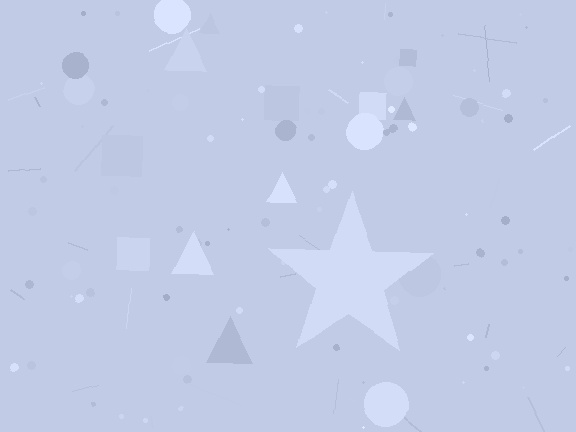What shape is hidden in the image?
A star is hidden in the image.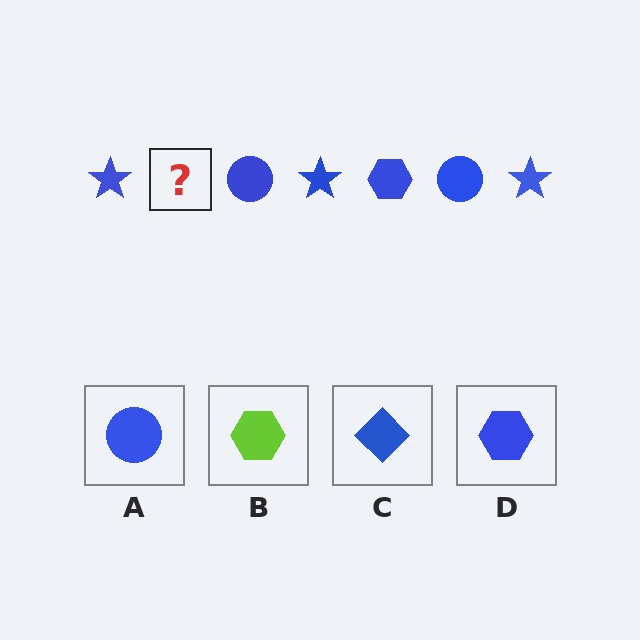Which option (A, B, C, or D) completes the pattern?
D.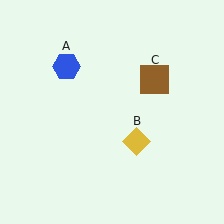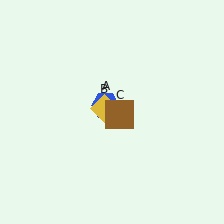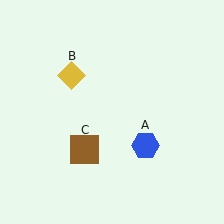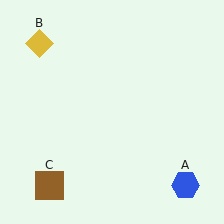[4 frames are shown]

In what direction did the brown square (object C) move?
The brown square (object C) moved down and to the left.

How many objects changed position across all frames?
3 objects changed position: blue hexagon (object A), yellow diamond (object B), brown square (object C).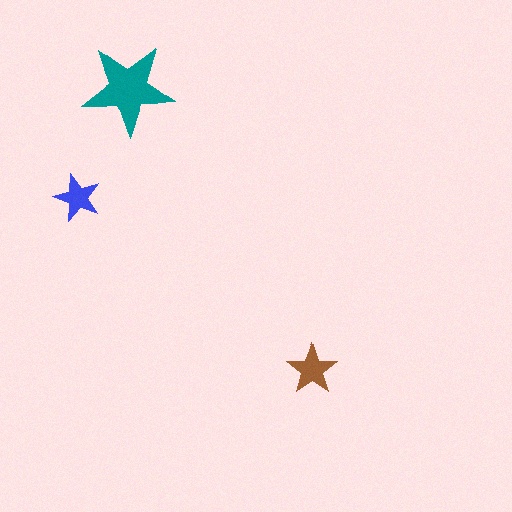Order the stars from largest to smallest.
the teal one, the brown one, the blue one.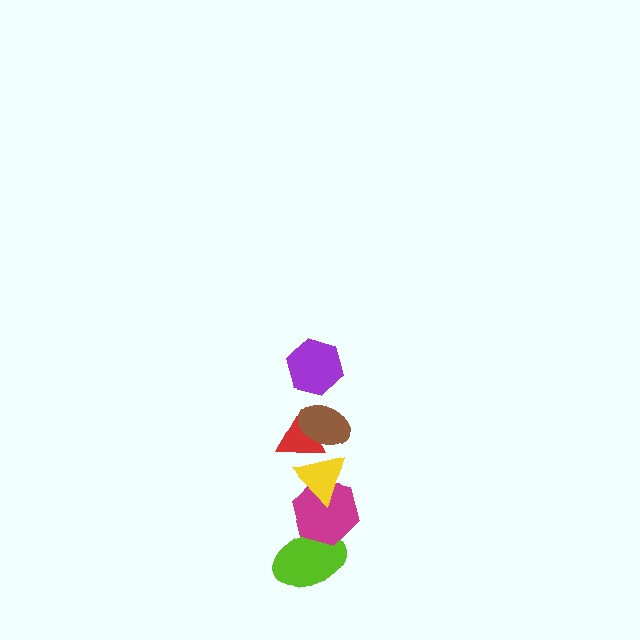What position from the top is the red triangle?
The red triangle is 3rd from the top.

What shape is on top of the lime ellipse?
The magenta hexagon is on top of the lime ellipse.